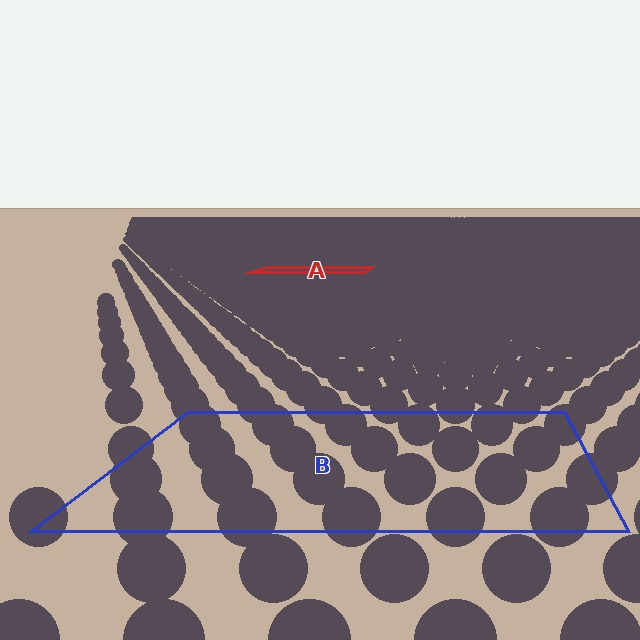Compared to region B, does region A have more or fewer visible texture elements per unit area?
Region A has more texture elements per unit area — they are packed more densely because it is farther away.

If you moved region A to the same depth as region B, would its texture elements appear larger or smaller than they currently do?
They would appear larger. At a closer depth, the same texture elements are projected at a bigger on-screen size.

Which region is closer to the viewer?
Region B is closer. The texture elements there are larger and more spread out.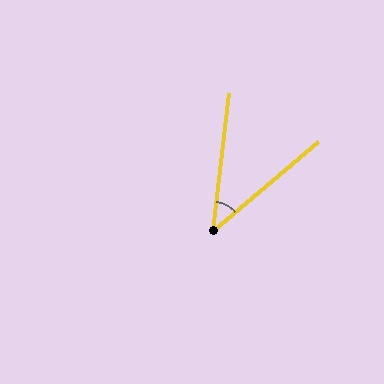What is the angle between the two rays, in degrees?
Approximately 43 degrees.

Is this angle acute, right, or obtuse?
It is acute.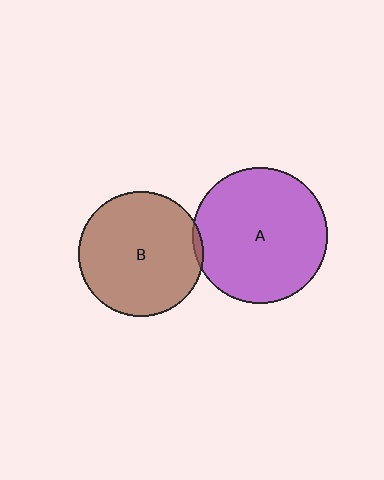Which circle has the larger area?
Circle A (purple).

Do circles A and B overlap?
Yes.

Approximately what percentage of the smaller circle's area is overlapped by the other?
Approximately 5%.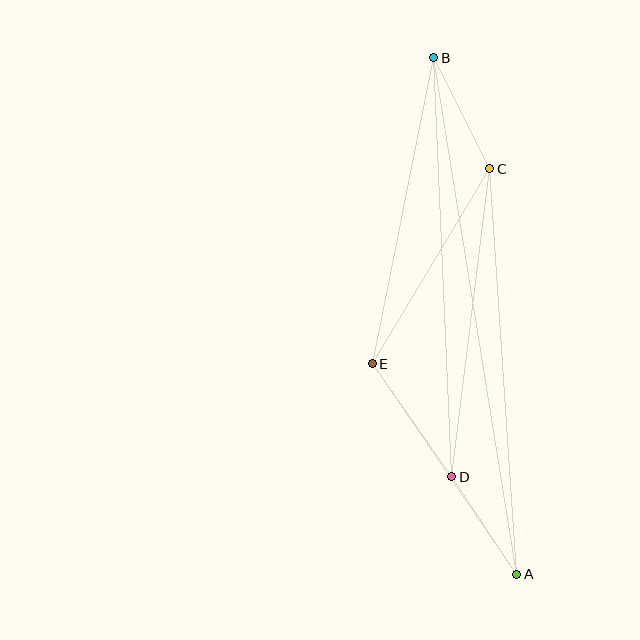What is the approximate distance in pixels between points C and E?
The distance between C and E is approximately 227 pixels.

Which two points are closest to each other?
Points A and D are closest to each other.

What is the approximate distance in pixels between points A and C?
The distance between A and C is approximately 406 pixels.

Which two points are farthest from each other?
Points A and B are farthest from each other.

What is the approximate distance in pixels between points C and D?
The distance between C and D is approximately 310 pixels.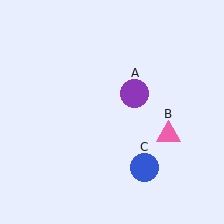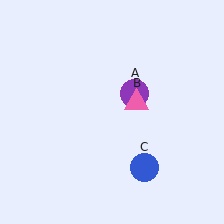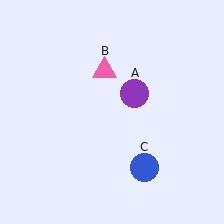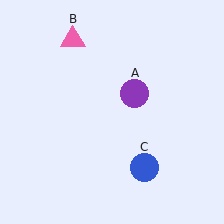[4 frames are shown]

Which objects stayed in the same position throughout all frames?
Purple circle (object A) and blue circle (object C) remained stationary.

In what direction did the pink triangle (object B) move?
The pink triangle (object B) moved up and to the left.